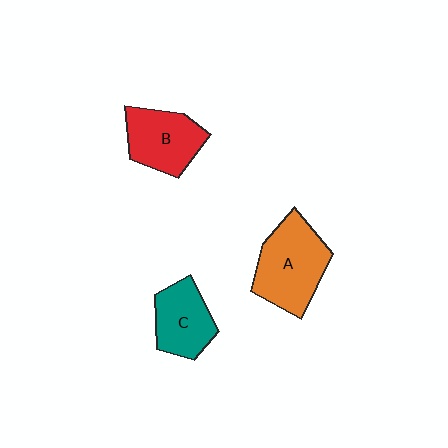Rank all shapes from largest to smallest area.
From largest to smallest: A (orange), B (red), C (teal).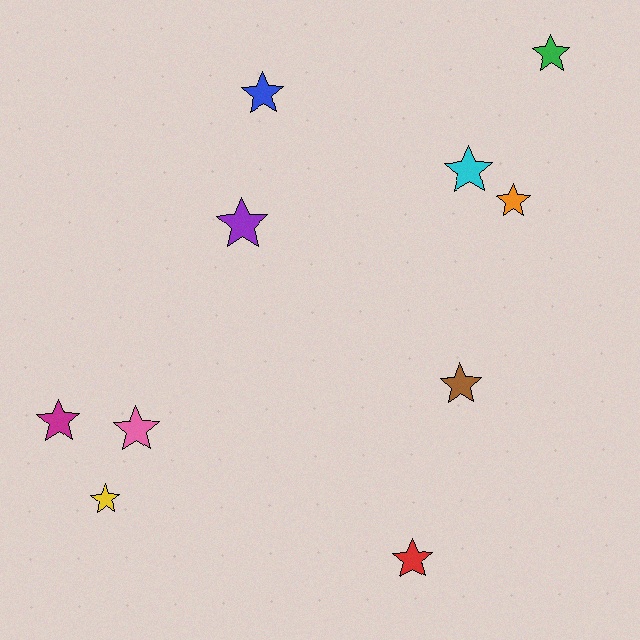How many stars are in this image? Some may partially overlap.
There are 10 stars.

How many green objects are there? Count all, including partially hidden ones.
There is 1 green object.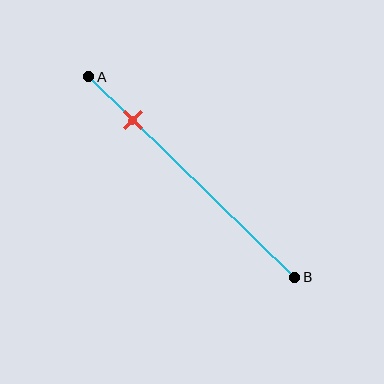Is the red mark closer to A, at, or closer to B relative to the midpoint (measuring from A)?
The red mark is closer to point A than the midpoint of segment AB.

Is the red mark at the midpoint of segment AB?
No, the mark is at about 20% from A, not at the 50% midpoint.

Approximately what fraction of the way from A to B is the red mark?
The red mark is approximately 20% of the way from A to B.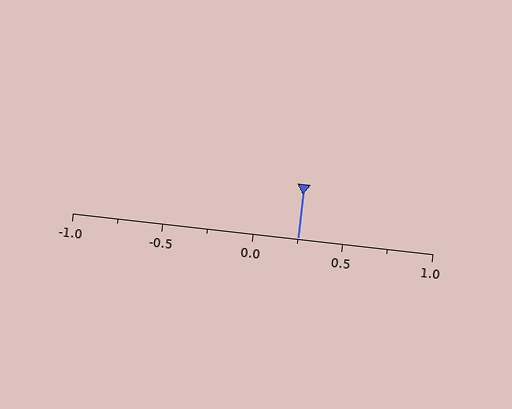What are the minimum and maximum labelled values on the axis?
The axis runs from -1.0 to 1.0.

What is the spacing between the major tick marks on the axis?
The major ticks are spaced 0.5 apart.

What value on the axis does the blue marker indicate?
The marker indicates approximately 0.25.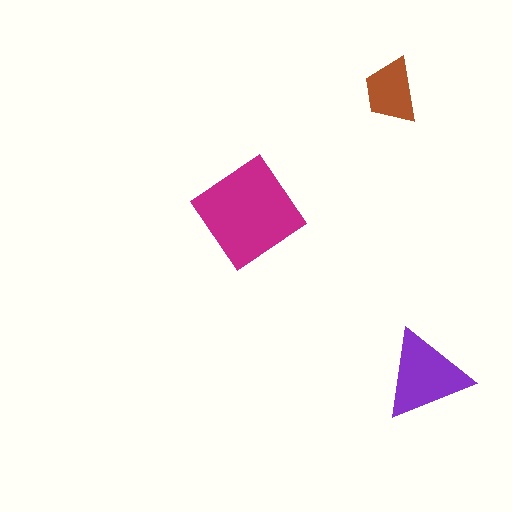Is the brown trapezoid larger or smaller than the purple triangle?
Smaller.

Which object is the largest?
The magenta diamond.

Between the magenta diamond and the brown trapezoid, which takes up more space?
The magenta diamond.